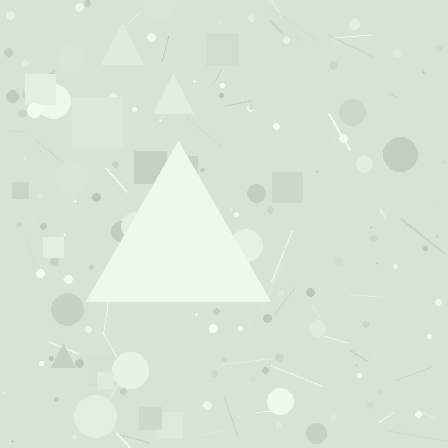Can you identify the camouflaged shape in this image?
The camouflaged shape is a triangle.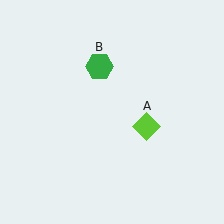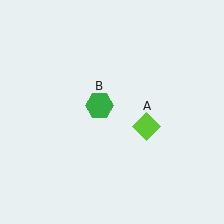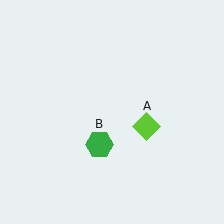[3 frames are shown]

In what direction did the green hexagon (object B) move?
The green hexagon (object B) moved down.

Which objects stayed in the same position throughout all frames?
Lime diamond (object A) remained stationary.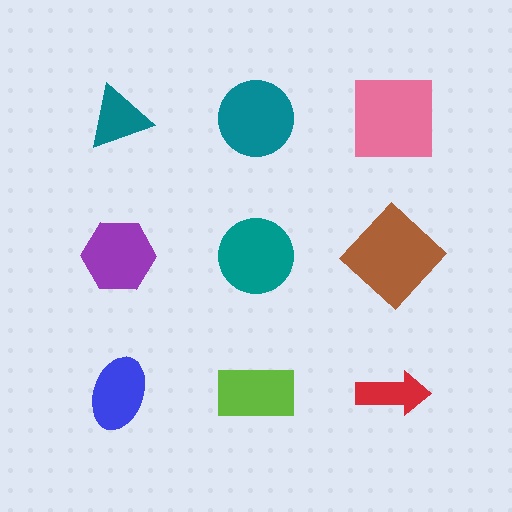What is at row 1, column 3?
A pink square.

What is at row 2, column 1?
A purple hexagon.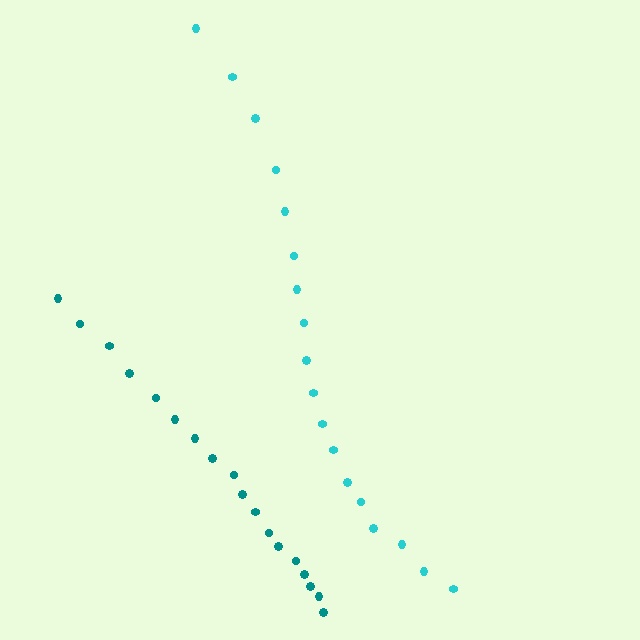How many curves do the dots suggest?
There are 2 distinct paths.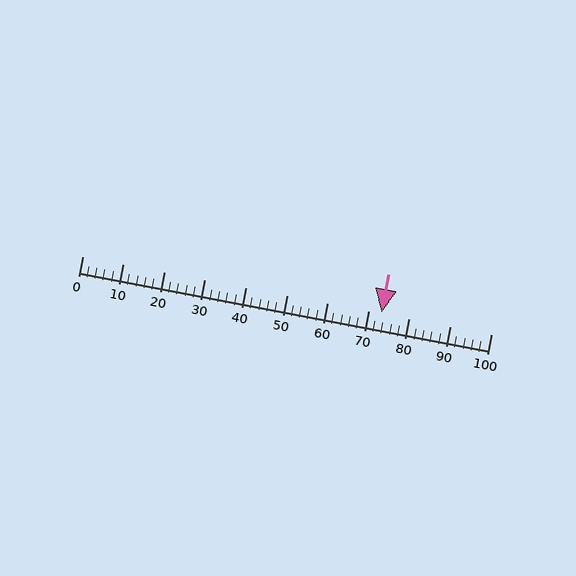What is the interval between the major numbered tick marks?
The major tick marks are spaced 10 units apart.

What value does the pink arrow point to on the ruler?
The pink arrow points to approximately 73.